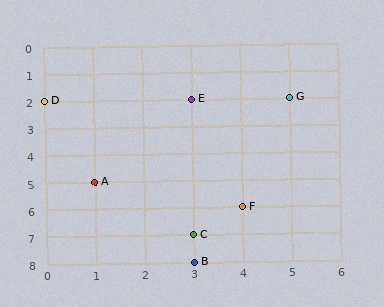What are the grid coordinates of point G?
Point G is at grid coordinates (5, 2).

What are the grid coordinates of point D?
Point D is at grid coordinates (0, 2).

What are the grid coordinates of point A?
Point A is at grid coordinates (1, 5).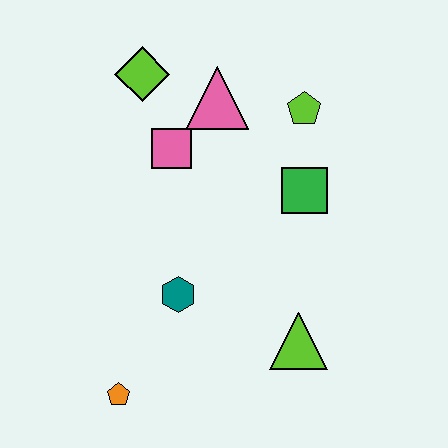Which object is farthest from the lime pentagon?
The orange pentagon is farthest from the lime pentagon.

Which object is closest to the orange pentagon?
The teal hexagon is closest to the orange pentagon.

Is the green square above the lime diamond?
No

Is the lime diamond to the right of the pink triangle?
No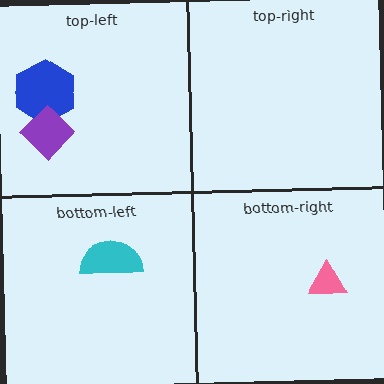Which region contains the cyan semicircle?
The bottom-left region.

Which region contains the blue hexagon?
The top-left region.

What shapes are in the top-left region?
The blue hexagon, the purple diamond.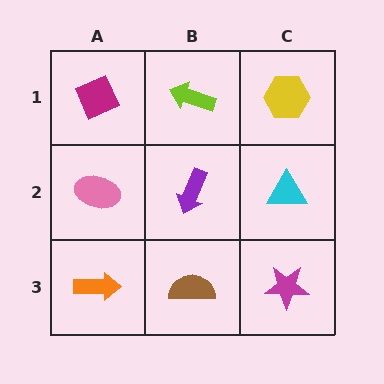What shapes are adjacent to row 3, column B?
A purple arrow (row 2, column B), an orange arrow (row 3, column A), a magenta star (row 3, column C).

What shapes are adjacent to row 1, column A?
A pink ellipse (row 2, column A), a lime arrow (row 1, column B).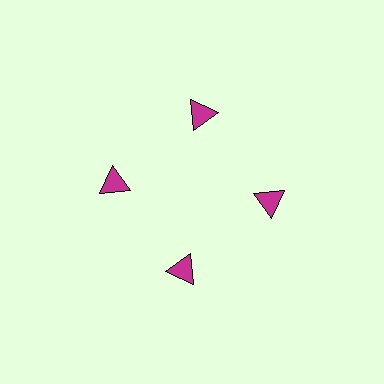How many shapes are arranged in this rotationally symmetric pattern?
There are 4 shapes, arranged in 4 groups of 1.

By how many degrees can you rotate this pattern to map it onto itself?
The pattern maps onto itself every 90 degrees of rotation.